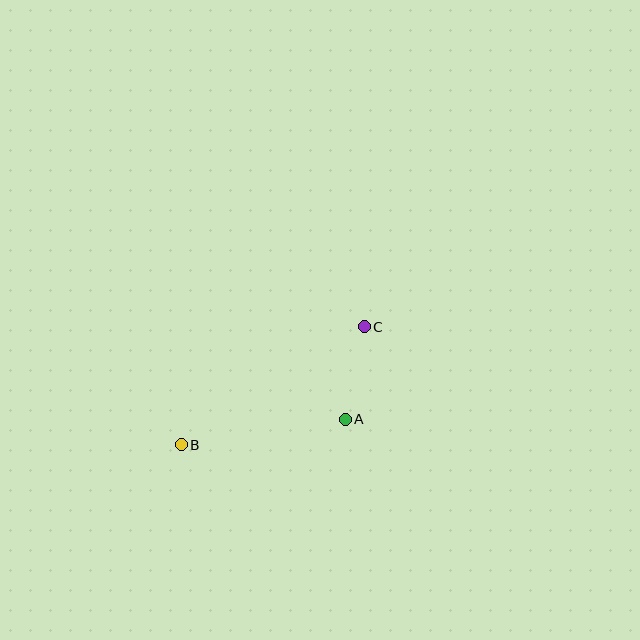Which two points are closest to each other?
Points A and C are closest to each other.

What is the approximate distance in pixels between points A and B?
The distance between A and B is approximately 166 pixels.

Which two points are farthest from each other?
Points B and C are farthest from each other.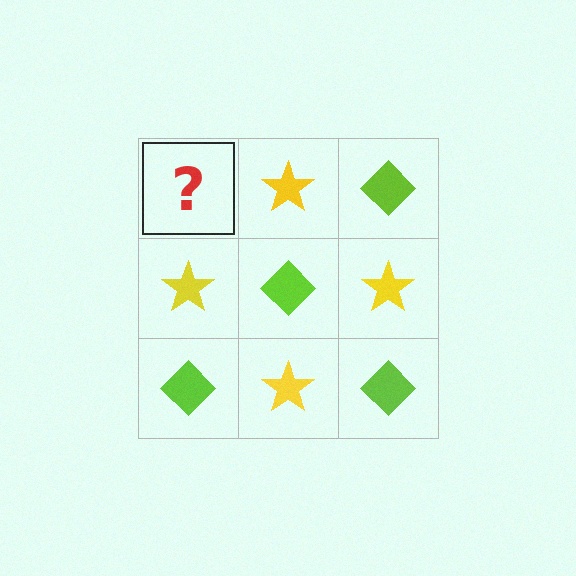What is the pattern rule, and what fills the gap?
The rule is that it alternates lime diamond and yellow star in a checkerboard pattern. The gap should be filled with a lime diamond.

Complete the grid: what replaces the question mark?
The question mark should be replaced with a lime diamond.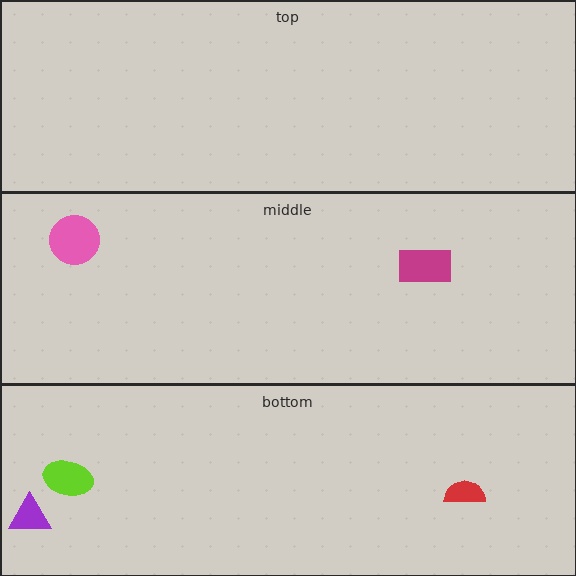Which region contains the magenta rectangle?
The middle region.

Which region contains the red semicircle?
The bottom region.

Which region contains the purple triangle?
The bottom region.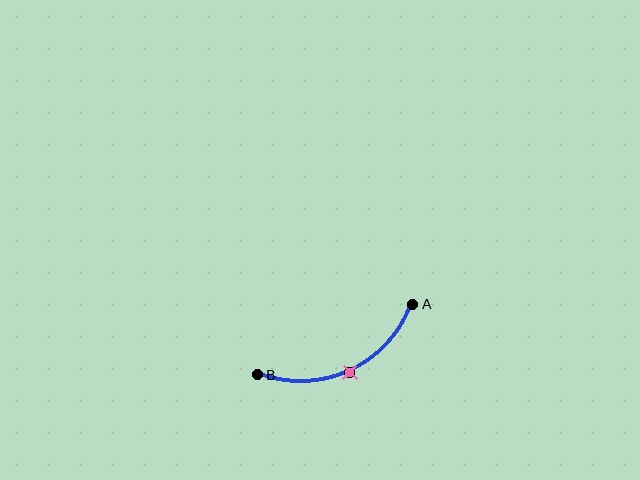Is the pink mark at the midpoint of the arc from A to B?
Yes. The pink mark lies on the arc at equal arc-length from both A and B — it is the arc midpoint.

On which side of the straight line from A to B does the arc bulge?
The arc bulges below the straight line connecting A and B.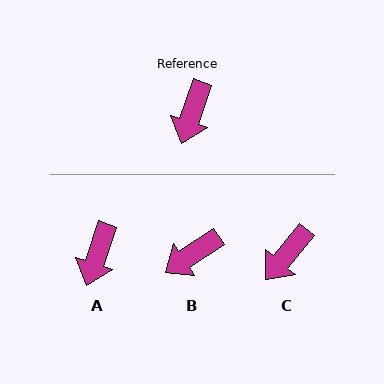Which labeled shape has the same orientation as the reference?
A.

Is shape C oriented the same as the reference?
No, it is off by about 21 degrees.